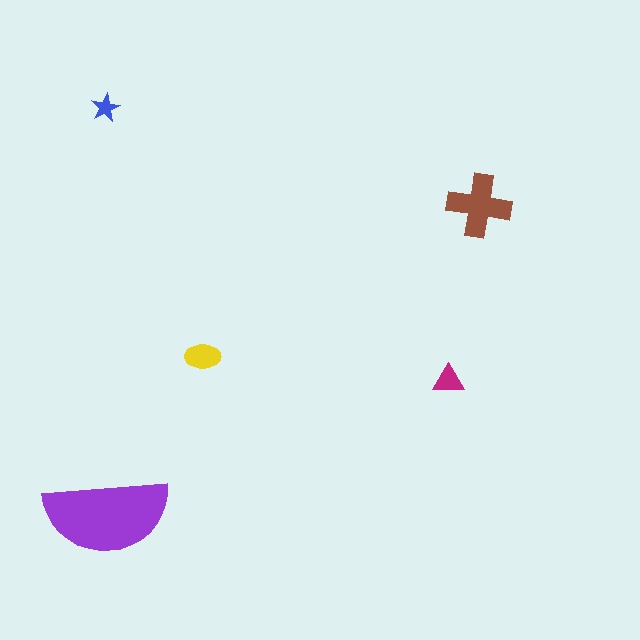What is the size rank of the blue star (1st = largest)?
5th.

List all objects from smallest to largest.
The blue star, the magenta triangle, the yellow ellipse, the brown cross, the purple semicircle.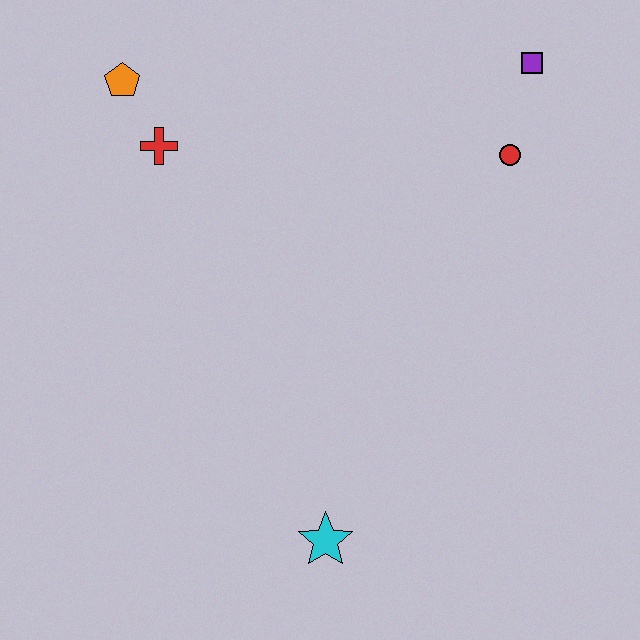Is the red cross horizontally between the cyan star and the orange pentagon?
Yes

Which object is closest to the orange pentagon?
The red cross is closest to the orange pentagon.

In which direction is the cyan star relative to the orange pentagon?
The cyan star is below the orange pentagon.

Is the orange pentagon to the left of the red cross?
Yes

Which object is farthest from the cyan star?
The purple square is farthest from the cyan star.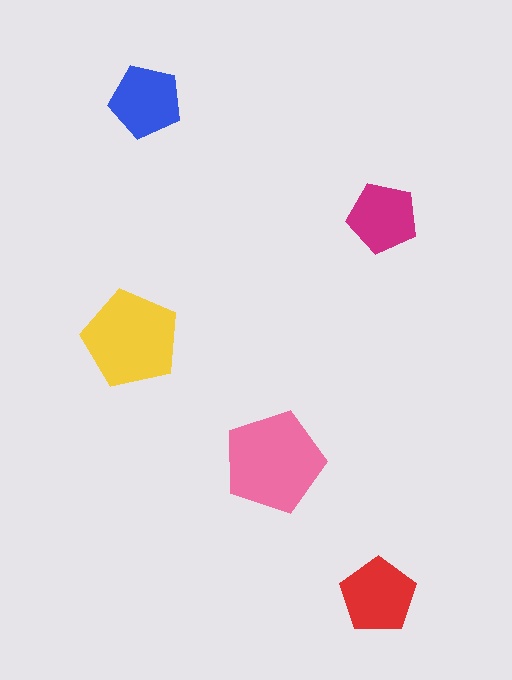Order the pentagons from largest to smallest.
the pink one, the yellow one, the red one, the blue one, the magenta one.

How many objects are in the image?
There are 5 objects in the image.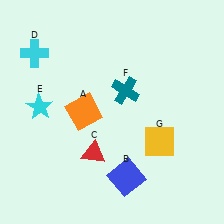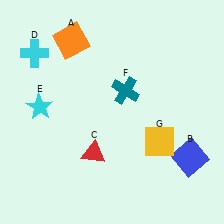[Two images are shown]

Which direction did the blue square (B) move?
The blue square (B) moved right.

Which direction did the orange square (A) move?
The orange square (A) moved up.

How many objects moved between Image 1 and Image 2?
2 objects moved between the two images.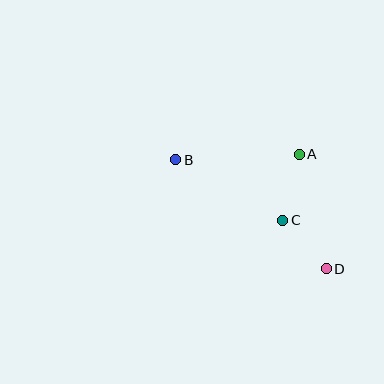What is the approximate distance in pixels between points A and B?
The distance between A and B is approximately 124 pixels.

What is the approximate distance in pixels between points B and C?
The distance between B and C is approximately 123 pixels.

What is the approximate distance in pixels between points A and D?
The distance between A and D is approximately 118 pixels.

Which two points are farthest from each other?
Points B and D are farthest from each other.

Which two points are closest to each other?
Points C and D are closest to each other.